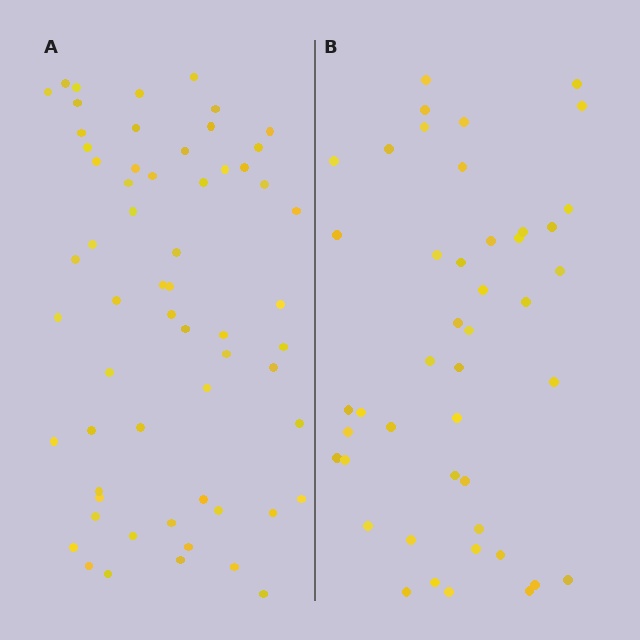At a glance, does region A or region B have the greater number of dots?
Region A (the left region) has more dots.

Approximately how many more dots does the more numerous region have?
Region A has approximately 15 more dots than region B.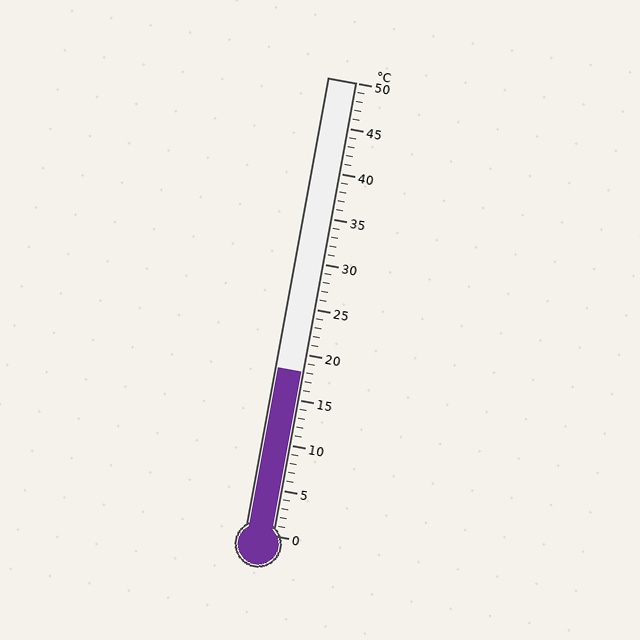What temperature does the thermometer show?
The thermometer shows approximately 18°C.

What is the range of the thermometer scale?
The thermometer scale ranges from 0°C to 50°C.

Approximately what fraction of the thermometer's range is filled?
The thermometer is filled to approximately 35% of its range.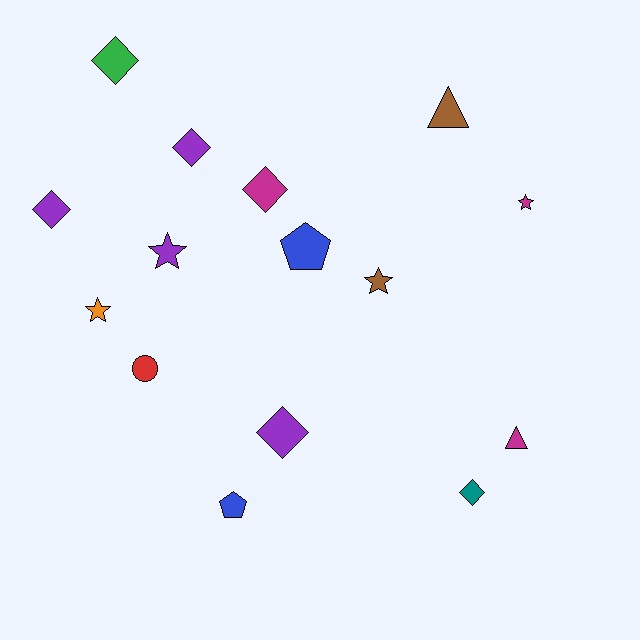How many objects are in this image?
There are 15 objects.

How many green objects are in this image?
There is 1 green object.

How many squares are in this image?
There are no squares.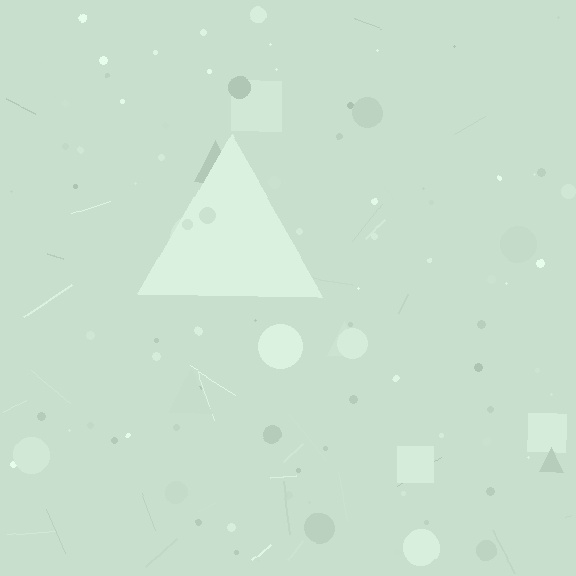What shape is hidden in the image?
A triangle is hidden in the image.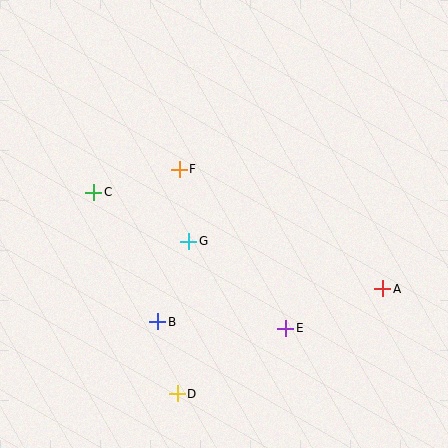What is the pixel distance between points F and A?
The distance between F and A is 236 pixels.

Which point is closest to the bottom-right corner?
Point A is closest to the bottom-right corner.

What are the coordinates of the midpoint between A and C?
The midpoint between A and C is at (238, 240).